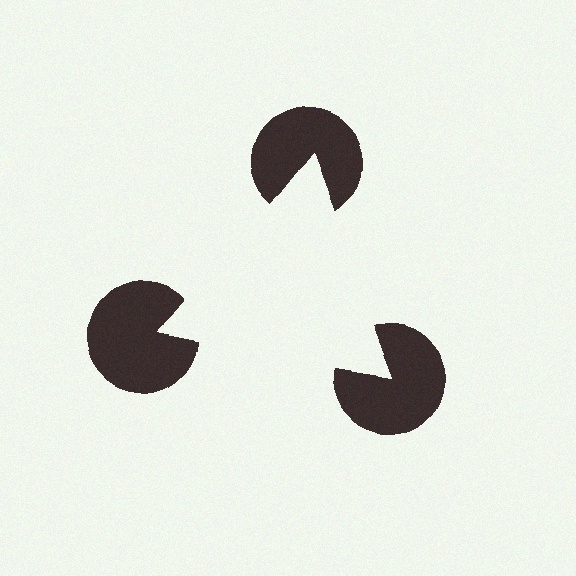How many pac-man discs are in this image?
There are 3 — one at each vertex of the illusory triangle.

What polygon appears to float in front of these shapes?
An illusory triangle — its edges are inferred from the aligned wedge cuts in the pac-man discs, not physically drawn.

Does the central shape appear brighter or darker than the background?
It typically appears slightly brighter than the background, even though no actual brightness change is drawn.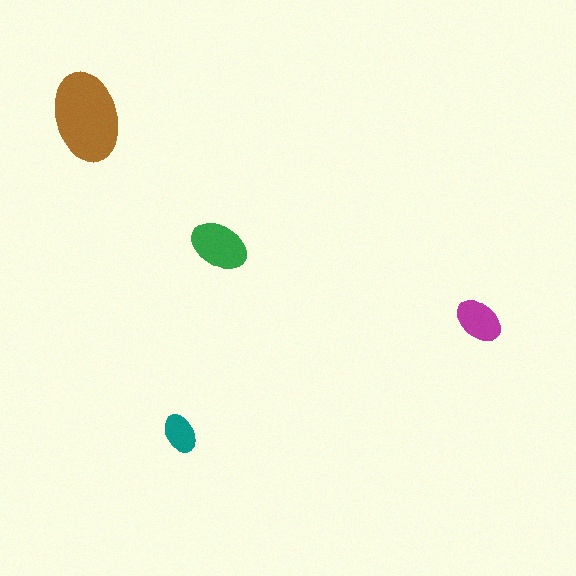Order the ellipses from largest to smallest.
the brown one, the green one, the magenta one, the teal one.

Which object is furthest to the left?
The brown ellipse is leftmost.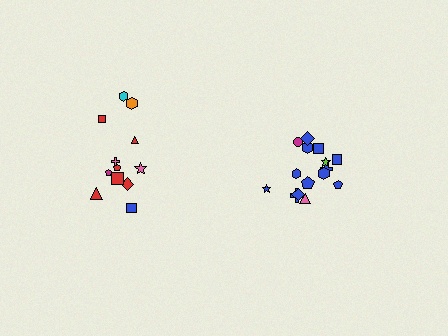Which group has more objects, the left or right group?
The right group.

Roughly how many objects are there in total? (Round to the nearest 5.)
Roughly 25 objects in total.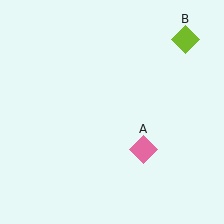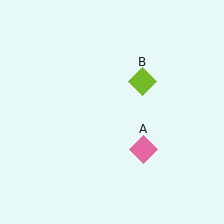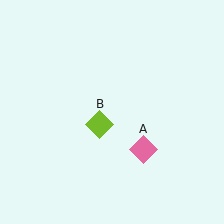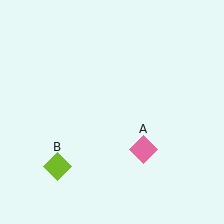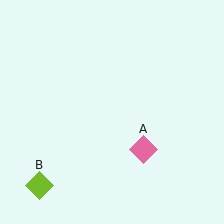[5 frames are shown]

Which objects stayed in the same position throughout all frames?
Pink diamond (object A) remained stationary.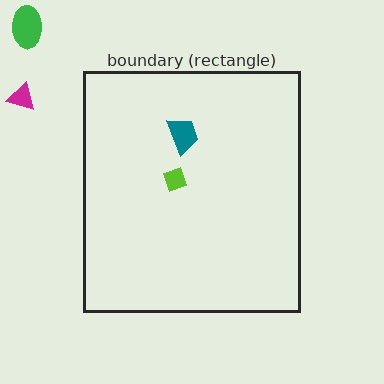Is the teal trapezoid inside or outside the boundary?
Inside.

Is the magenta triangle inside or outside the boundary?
Outside.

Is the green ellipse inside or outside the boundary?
Outside.